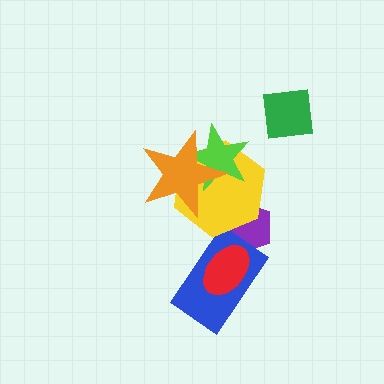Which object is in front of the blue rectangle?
The red ellipse is in front of the blue rectangle.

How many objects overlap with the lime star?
2 objects overlap with the lime star.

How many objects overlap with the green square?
0 objects overlap with the green square.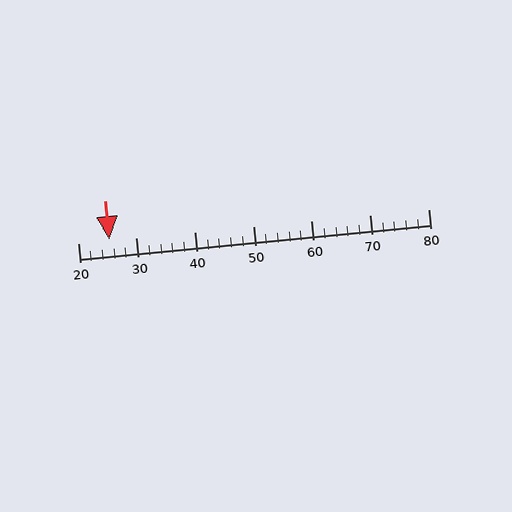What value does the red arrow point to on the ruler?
The red arrow points to approximately 25.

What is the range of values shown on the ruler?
The ruler shows values from 20 to 80.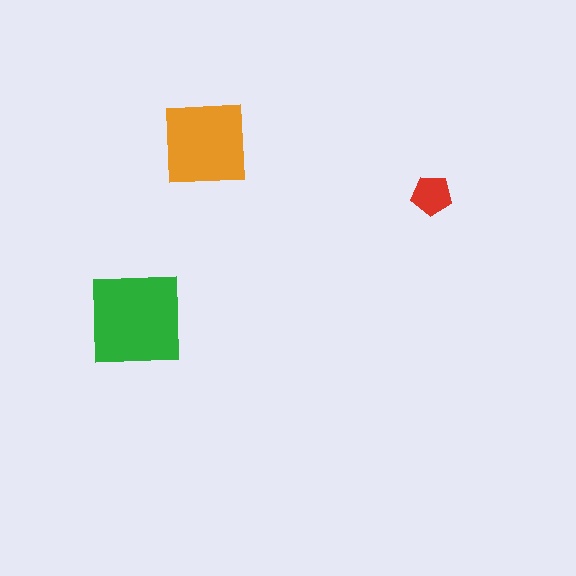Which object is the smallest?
The red pentagon.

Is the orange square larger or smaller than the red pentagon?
Larger.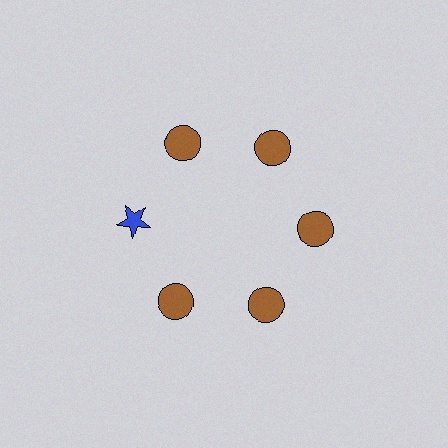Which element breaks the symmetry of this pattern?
The blue star at roughly the 9 o'clock position breaks the symmetry. All other shapes are brown circles.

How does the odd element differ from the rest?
It differs in both color (blue instead of brown) and shape (star instead of circle).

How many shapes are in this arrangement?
There are 6 shapes arranged in a ring pattern.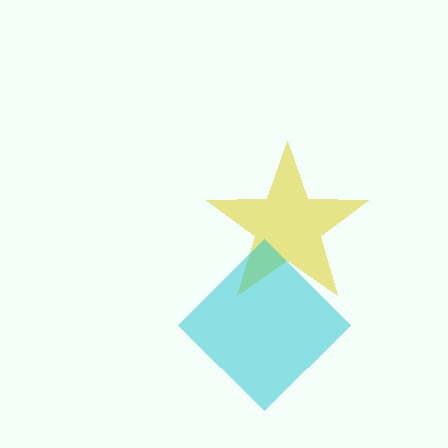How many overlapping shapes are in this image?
There are 2 overlapping shapes in the image.